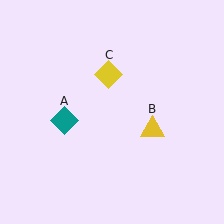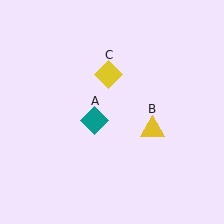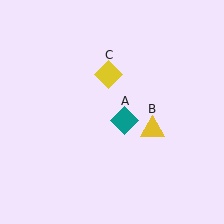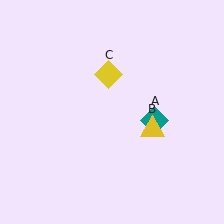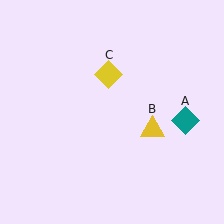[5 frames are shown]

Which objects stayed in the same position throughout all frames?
Yellow triangle (object B) and yellow diamond (object C) remained stationary.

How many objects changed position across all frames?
1 object changed position: teal diamond (object A).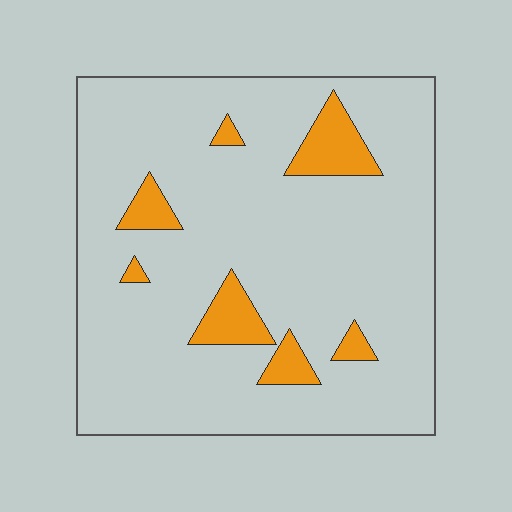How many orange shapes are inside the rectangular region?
7.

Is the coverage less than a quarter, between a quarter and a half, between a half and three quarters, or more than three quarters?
Less than a quarter.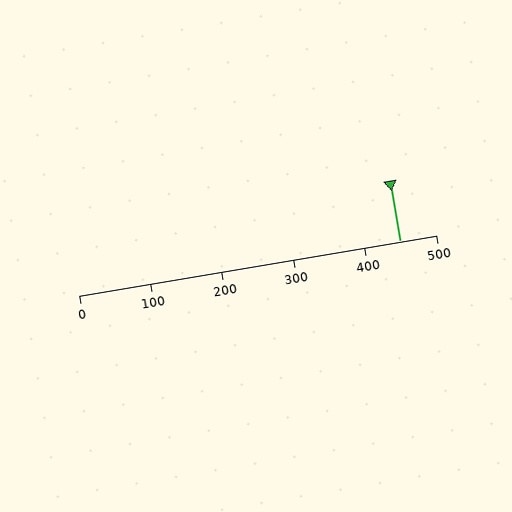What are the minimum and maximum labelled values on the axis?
The axis runs from 0 to 500.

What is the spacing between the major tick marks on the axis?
The major ticks are spaced 100 apart.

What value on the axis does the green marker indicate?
The marker indicates approximately 450.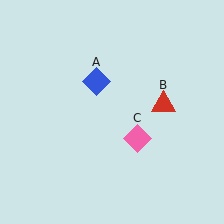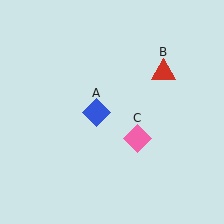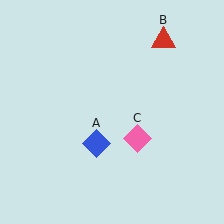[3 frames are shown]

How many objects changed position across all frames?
2 objects changed position: blue diamond (object A), red triangle (object B).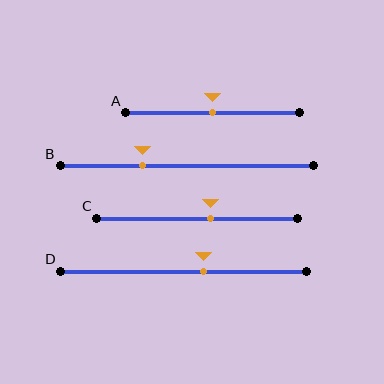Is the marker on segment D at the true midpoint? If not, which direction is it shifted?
No, the marker on segment D is shifted to the right by about 8% of the segment length.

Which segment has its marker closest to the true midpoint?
Segment A has its marker closest to the true midpoint.